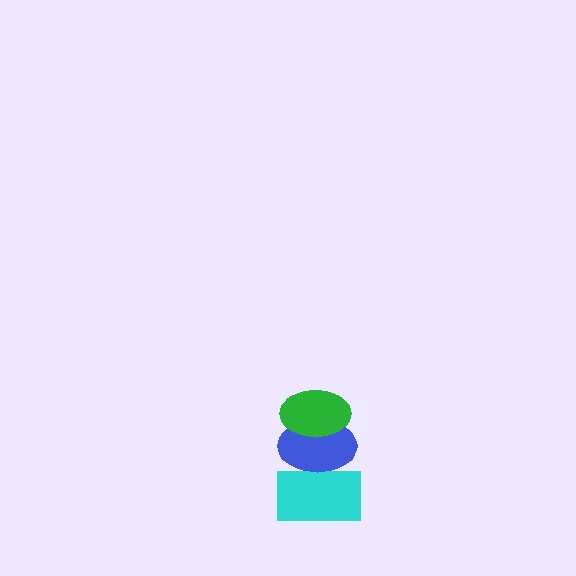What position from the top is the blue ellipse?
The blue ellipse is 2nd from the top.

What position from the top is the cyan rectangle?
The cyan rectangle is 3rd from the top.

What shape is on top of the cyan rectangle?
The blue ellipse is on top of the cyan rectangle.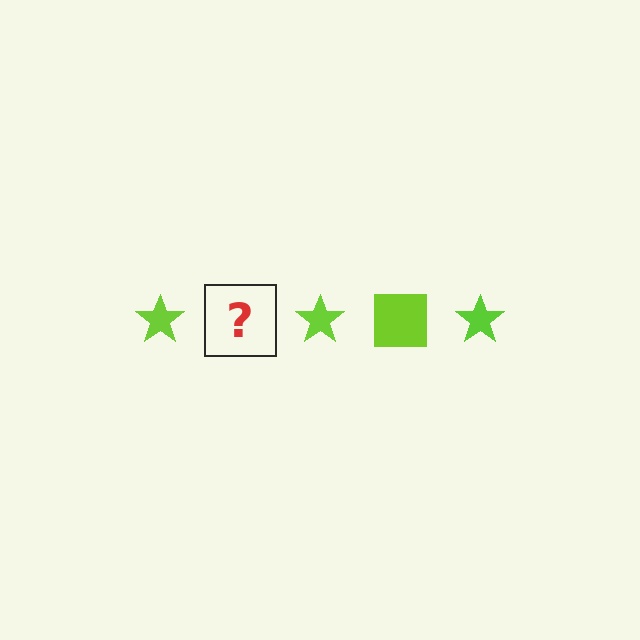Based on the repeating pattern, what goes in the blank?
The blank should be a lime square.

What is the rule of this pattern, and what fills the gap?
The rule is that the pattern cycles through star, square shapes in lime. The gap should be filled with a lime square.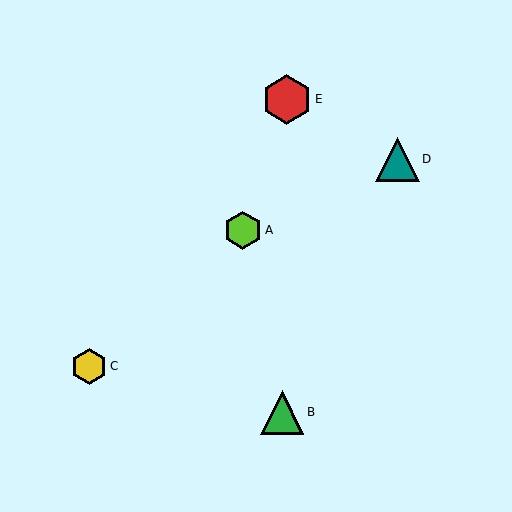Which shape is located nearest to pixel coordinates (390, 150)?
The teal triangle (labeled D) at (398, 159) is nearest to that location.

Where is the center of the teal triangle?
The center of the teal triangle is at (398, 159).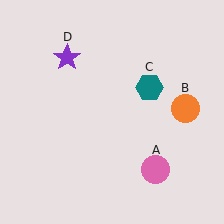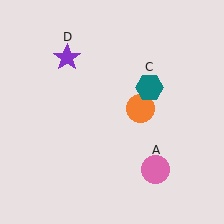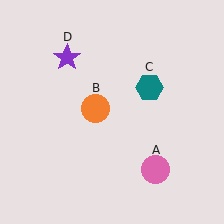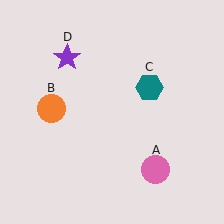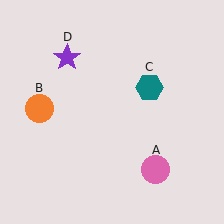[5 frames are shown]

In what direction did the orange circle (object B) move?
The orange circle (object B) moved left.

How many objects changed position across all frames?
1 object changed position: orange circle (object B).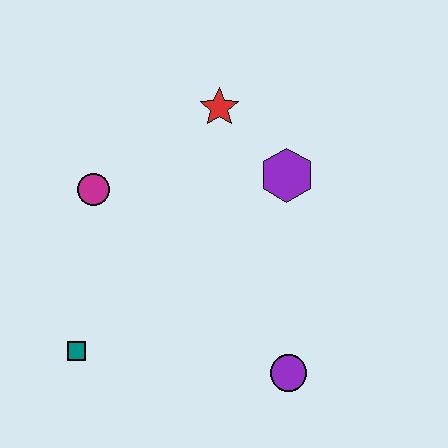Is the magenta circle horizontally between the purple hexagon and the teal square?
Yes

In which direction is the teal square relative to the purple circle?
The teal square is to the left of the purple circle.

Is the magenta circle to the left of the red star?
Yes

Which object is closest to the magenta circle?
The red star is closest to the magenta circle.